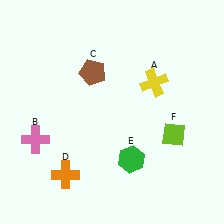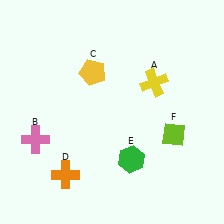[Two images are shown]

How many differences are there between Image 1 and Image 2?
There is 1 difference between the two images.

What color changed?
The pentagon (C) changed from brown in Image 1 to yellow in Image 2.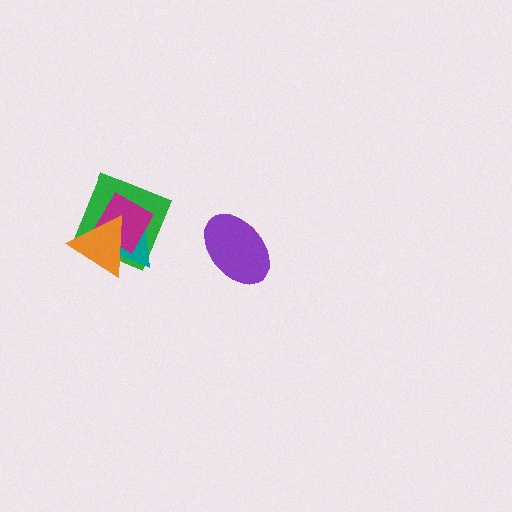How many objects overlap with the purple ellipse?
0 objects overlap with the purple ellipse.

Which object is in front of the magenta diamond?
The orange triangle is in front of the magenta diamond.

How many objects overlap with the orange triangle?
3 objects overlap with the orange triangle.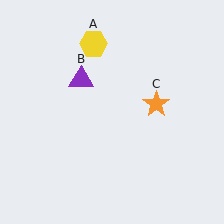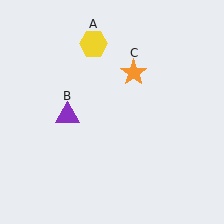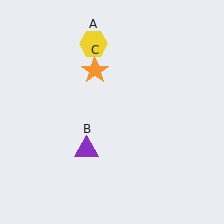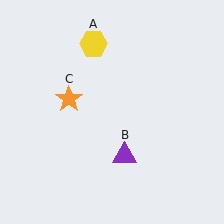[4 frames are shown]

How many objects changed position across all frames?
2 objects changed position: purple triangle (object B), orange star (object C).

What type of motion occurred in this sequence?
The purple triangle (object B), orange star (object C) rotated counterclockwise around the center of the scene.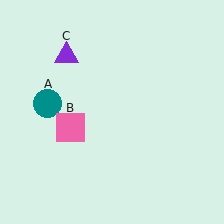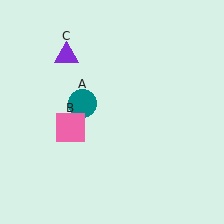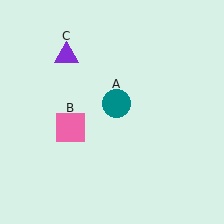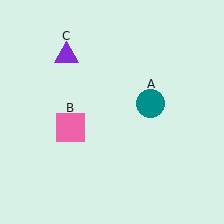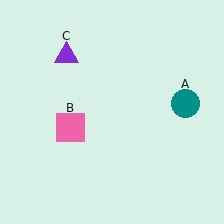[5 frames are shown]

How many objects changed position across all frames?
1 object changed position: teal circle (object A).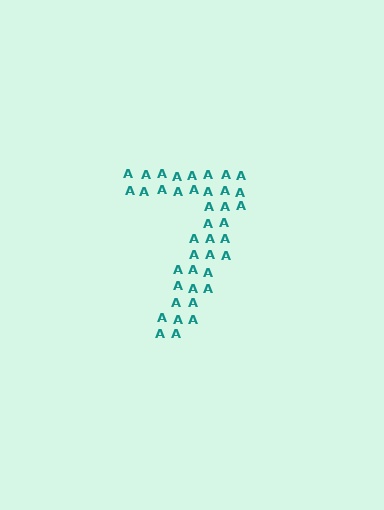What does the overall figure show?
The overall figure shows the digit 7.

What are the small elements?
The small elements are letter A's.